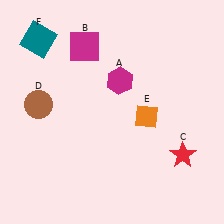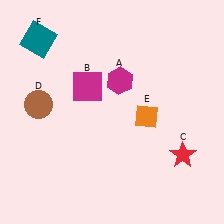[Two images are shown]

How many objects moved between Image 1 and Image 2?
1 object moved between the two images.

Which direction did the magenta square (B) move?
The magenta square (B) moved down.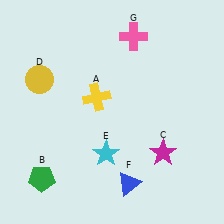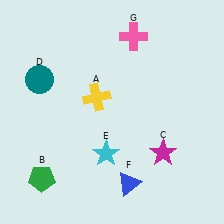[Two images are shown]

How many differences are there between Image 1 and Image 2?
There is 1 difference between the two images.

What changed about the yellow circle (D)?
In Image 1, D is yellow. In Image 2, it changed to teal.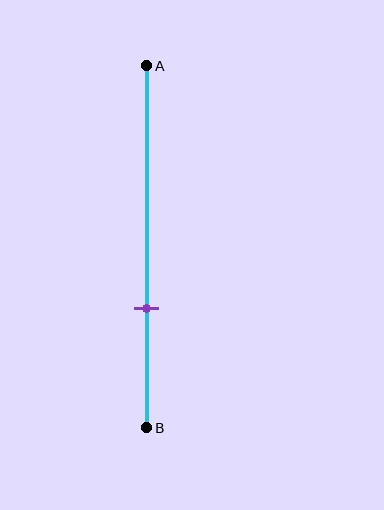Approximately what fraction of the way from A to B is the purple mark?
The purple mark is approximately 65% of the way from A to B.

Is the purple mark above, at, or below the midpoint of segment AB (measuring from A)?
The purple mark is below the midpoint of segment AB.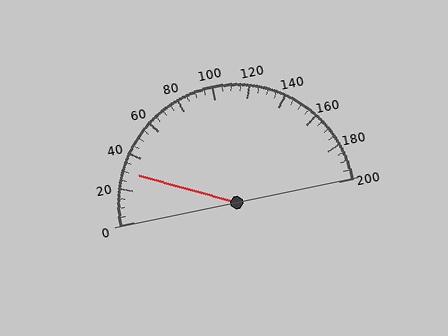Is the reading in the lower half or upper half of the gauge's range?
The reading is in the lower half of the range (0 to 200).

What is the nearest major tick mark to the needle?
The nearest major tick mark is 40.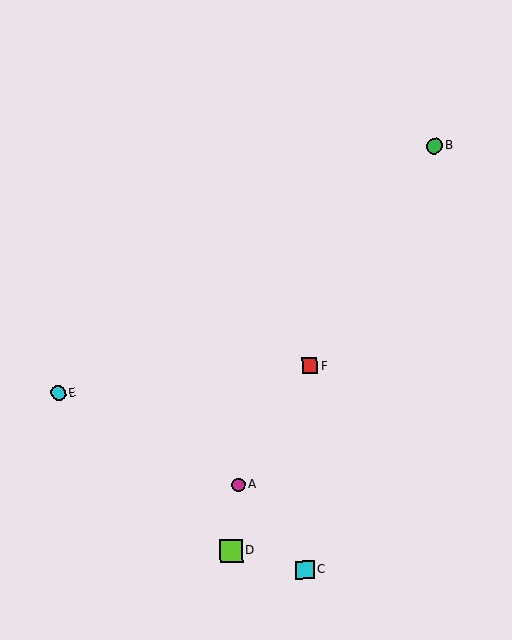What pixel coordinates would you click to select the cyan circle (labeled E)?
Click at (58, 393) to select the cyan circle E.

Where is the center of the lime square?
The center of the lime square is at (231, 551).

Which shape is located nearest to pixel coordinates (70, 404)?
The cyan circle (labeled E) at (58, 393) is nearest to that location.